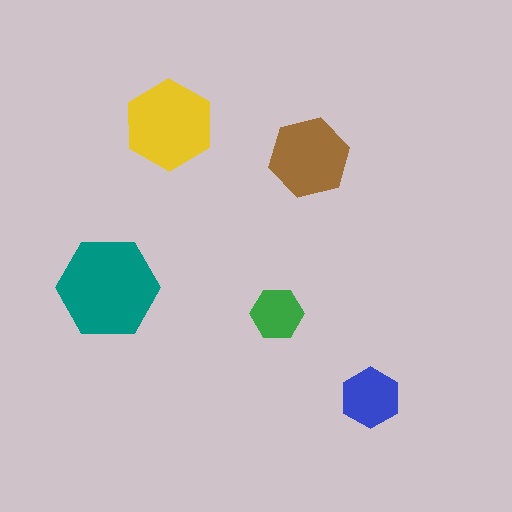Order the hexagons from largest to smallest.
the teal one, the yellow one, the brown one, the blue one, the green one.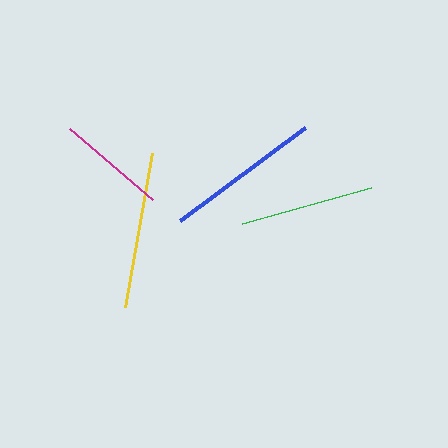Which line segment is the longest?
The yellow line is the longest at approximately 156 pixels.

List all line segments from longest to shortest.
From longest to shortest: yellow, blue, green, magenta.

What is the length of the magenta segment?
The magenta segment is approximately 109 pixels long.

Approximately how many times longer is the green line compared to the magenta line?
The green line is approximately 1.2 times the length of the magenta line.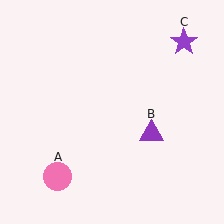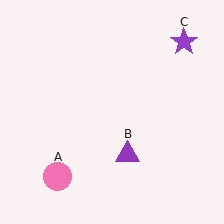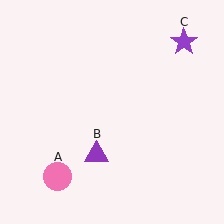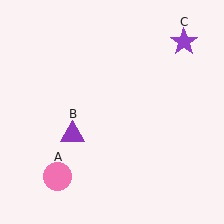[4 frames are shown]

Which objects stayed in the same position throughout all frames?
Pink circle (object A) and purple star (object C) remained stationary.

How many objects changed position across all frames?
1 object changed position: purple triangle (object B).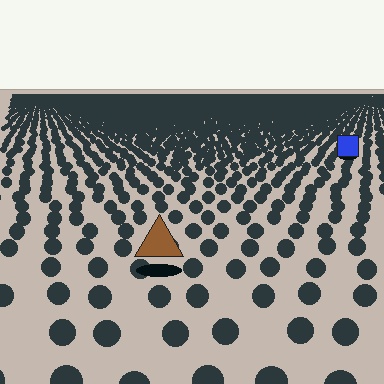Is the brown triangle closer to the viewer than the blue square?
Yes. The brown triangle is closer — you can tell from the texture gradient: the ground texture is coarser near it.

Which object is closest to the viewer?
The brown triangle is closest. The texture marks near it are larger and more spread out.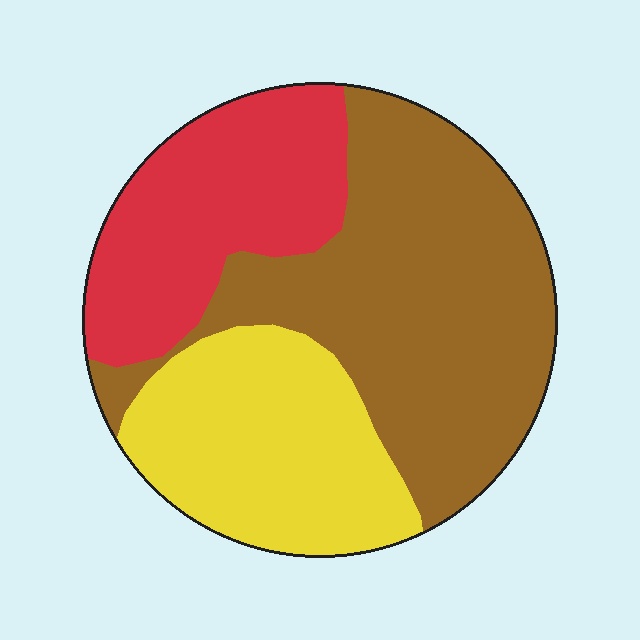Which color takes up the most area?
Brown, at roughly 45%.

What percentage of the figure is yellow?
Yellow takes up between a quarter and a half of the figure.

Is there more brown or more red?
Brown.